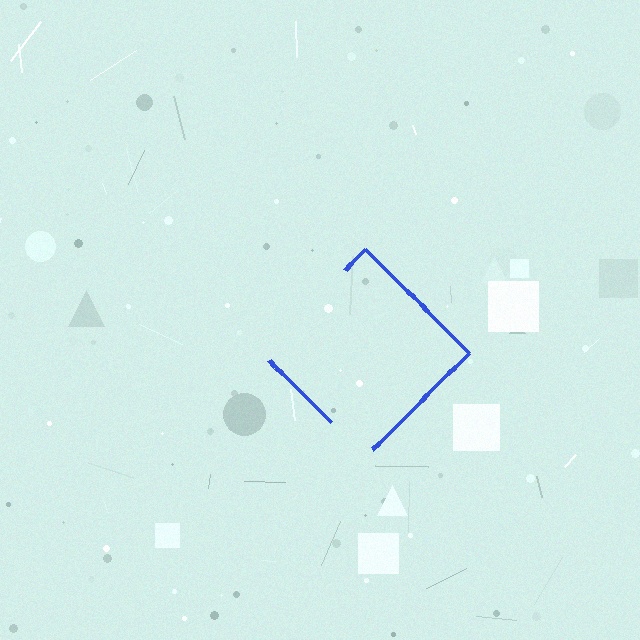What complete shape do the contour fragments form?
The contour fragments form a diamond.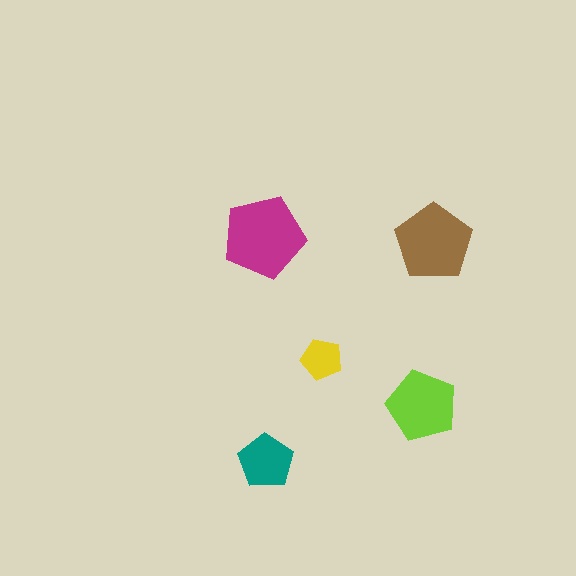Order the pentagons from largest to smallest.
the magenta one, the brown one, the lime one, the teal one, the yellow one.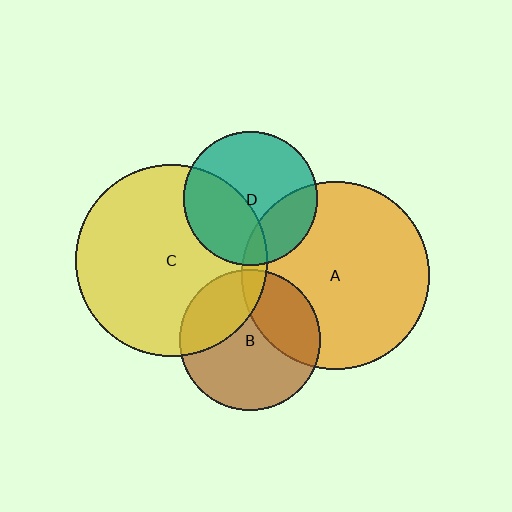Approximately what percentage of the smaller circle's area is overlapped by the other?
Approximately 30%.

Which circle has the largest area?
Circle C (yellow).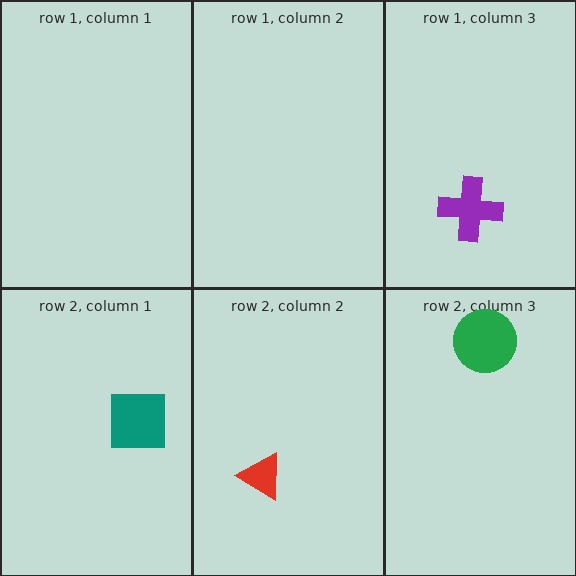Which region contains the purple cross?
The row 1, column 3 region.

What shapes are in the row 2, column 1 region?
The teal square.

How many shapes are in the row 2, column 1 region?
1.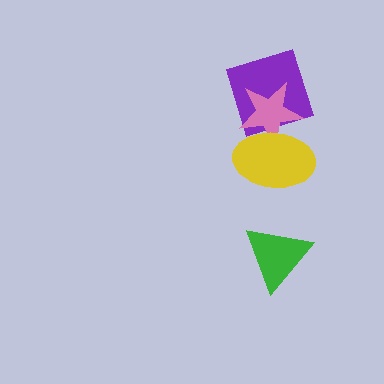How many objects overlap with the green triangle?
0 objects overlap with the green triangle.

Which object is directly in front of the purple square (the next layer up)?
The pink star is directly in front of the purple square.